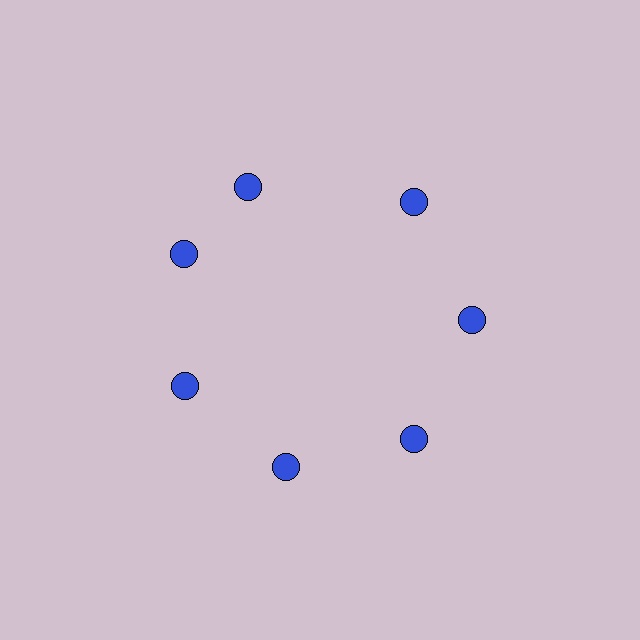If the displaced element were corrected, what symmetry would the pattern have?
It would have 7-fold rotational symmetry — the pattern would map onto itself every 51 degrees.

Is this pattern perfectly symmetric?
No. The 7 blue circles are arranged in a ring, but one element near the 12 o'clock position is rotated out of alignment along the ring, breaking the 7-fold rotational symmetry.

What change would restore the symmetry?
The symmetry would be restored by rotating it back into even spacing with its neighbors so that all 7 circles sit at equal angles and equal distance from the center.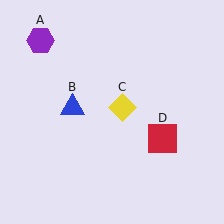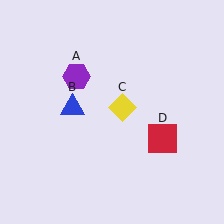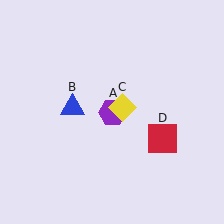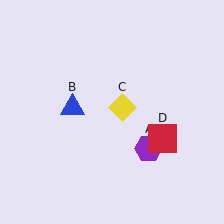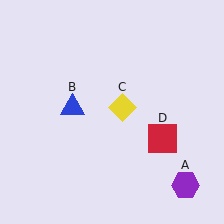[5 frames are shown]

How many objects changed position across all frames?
1 object changed position: purple hexagon (object A).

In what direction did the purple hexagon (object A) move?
The purple hexagon (object A) moved down and to the right.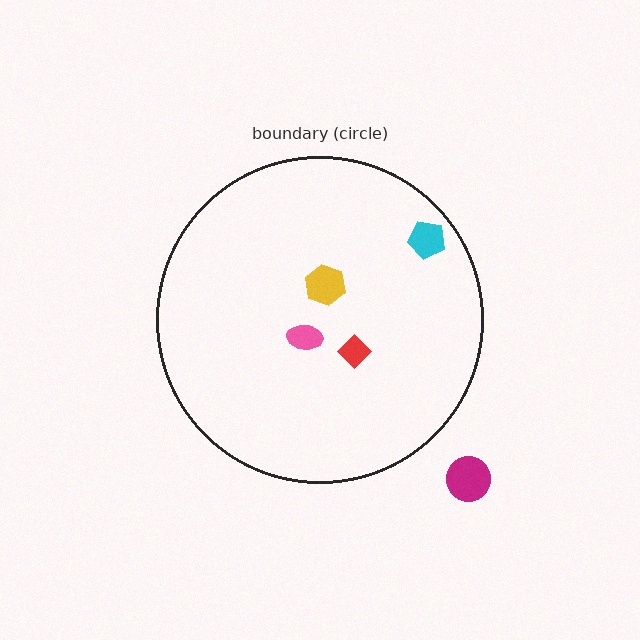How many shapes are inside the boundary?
4 inside, 1 outside.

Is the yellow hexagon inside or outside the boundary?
Inside.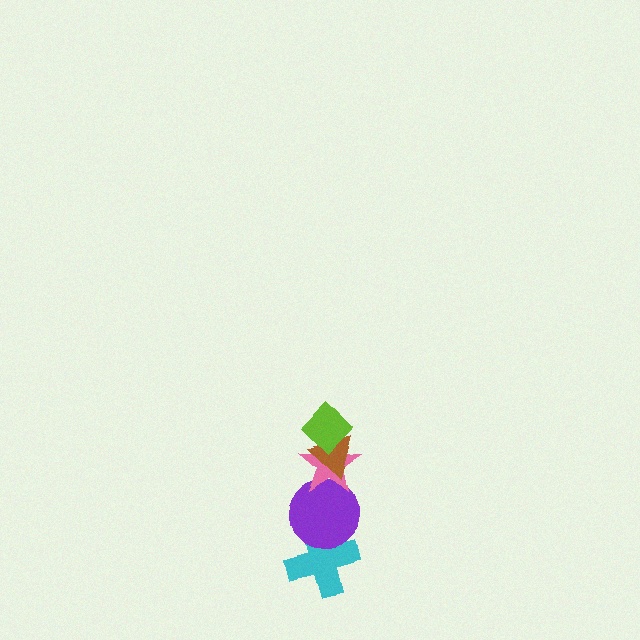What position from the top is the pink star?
The pink star is 3rd from the top.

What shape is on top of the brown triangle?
The lime diamond is on top of the brown triangle.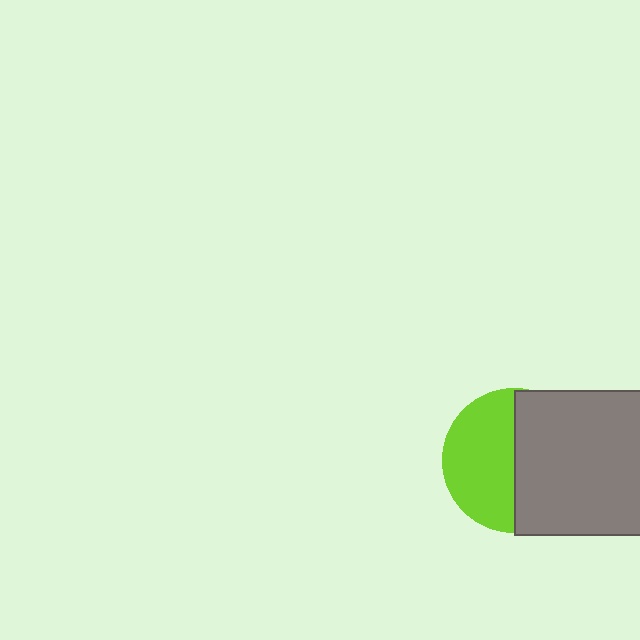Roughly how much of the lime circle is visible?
About half of it is visible (roughly 49%).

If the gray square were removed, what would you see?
You would see the complete lime circle.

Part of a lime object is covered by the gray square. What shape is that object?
It is a circle.